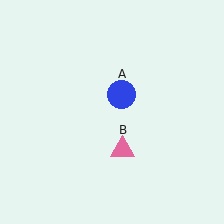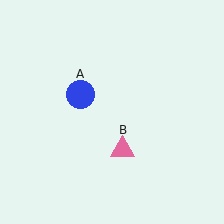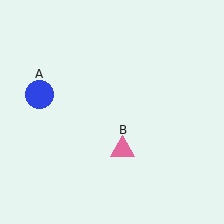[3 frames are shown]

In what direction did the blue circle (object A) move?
The blue circle (object A) moved left.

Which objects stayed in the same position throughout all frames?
Pink triangle (object B) remained stationary.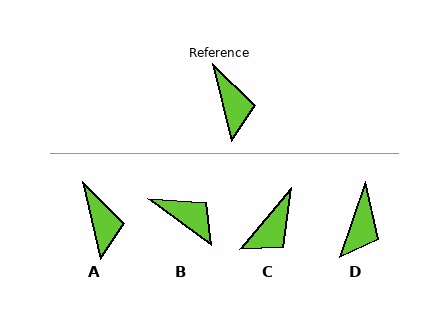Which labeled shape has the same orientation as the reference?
A.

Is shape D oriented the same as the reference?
No, it is off by about 32 degrees.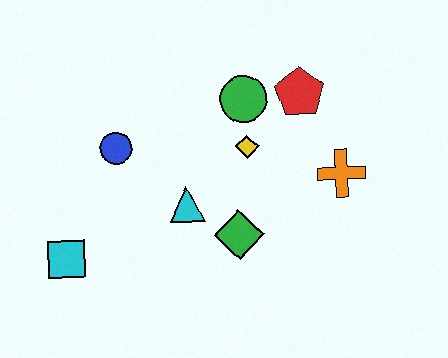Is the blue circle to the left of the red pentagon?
Yes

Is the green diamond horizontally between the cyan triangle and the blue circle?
No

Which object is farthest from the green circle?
The cyan square is farthest from the green circle.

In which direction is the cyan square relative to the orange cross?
The cyan square is to the left of the orange cross.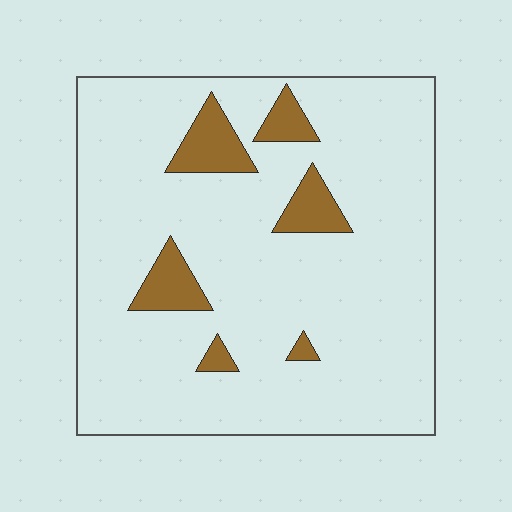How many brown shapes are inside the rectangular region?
6.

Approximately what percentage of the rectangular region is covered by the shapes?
Approximately 10%.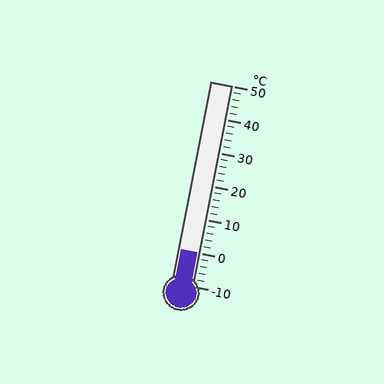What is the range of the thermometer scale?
The thermometer scale ranges from -10°C to 50°C.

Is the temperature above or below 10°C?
The temperature is below 10°C.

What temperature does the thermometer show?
The thermometer shows approximately 0°C.